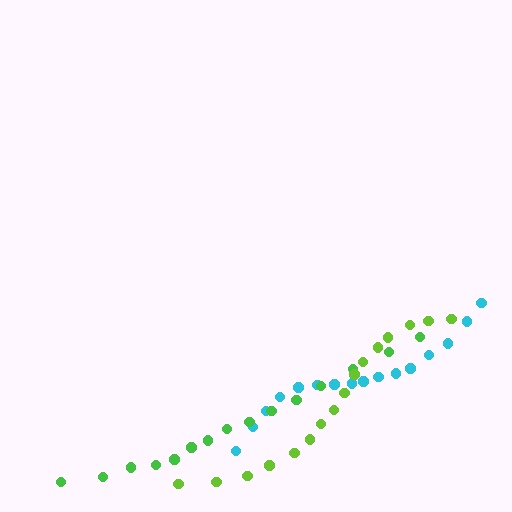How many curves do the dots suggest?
There are 3 distinct paths.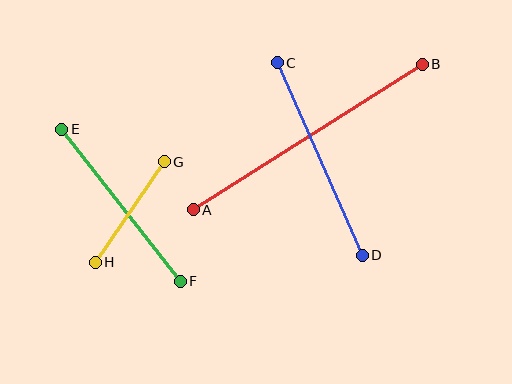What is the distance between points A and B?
The distance is approximately 271 pixels.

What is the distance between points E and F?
The distance is approximately 192 pixels.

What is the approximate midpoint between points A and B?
The midpoint is at approximately (308, 137) pixels.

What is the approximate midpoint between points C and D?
The midpoint is at approximately (320, 159) pixels.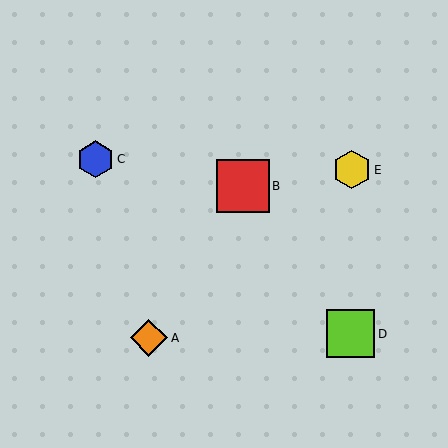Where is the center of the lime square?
The center of the lime square is at (351, 334).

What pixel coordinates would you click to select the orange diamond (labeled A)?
Click at (149, 338) to select the orange diamond A.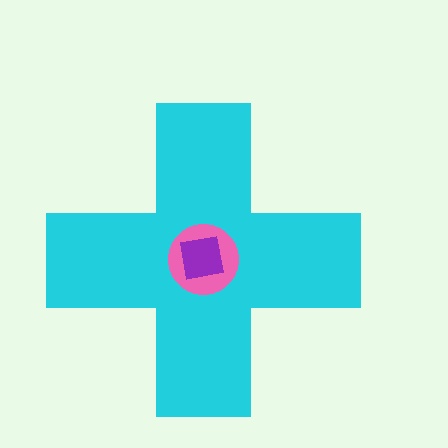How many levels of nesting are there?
3.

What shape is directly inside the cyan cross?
The pink circle.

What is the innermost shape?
The purple square.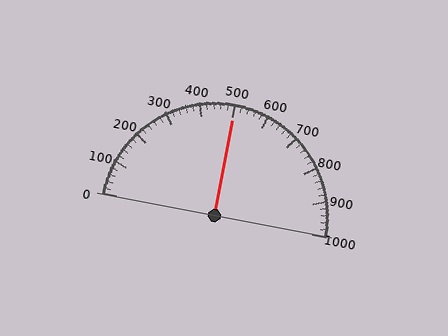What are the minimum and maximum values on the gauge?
The gauge ranges from 0 to 1000.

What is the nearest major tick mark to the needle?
The nearest major tick mark is 500.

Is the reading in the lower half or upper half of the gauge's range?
The reading is in the upper half of the range (0 to 1000).